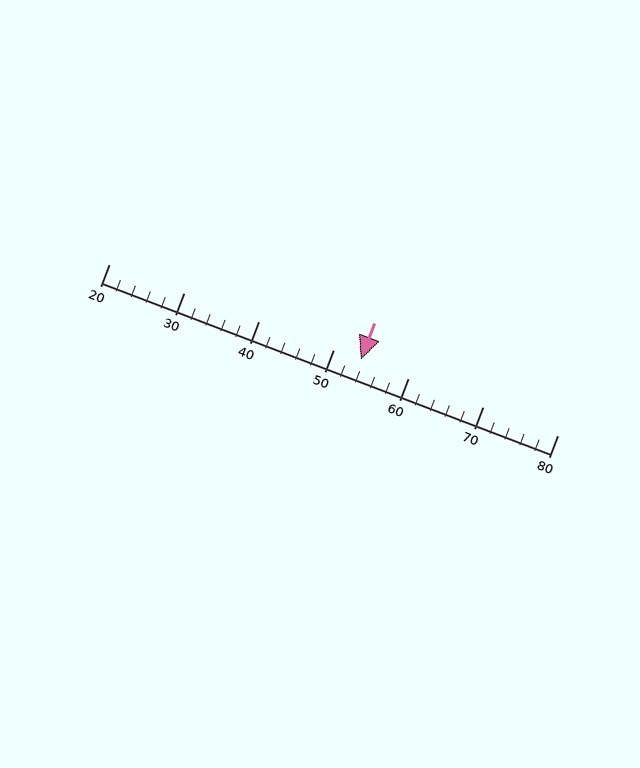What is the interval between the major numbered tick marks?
The major tick marks are spaced 10 units apart.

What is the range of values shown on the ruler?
The ruler shows values from 20 to 80.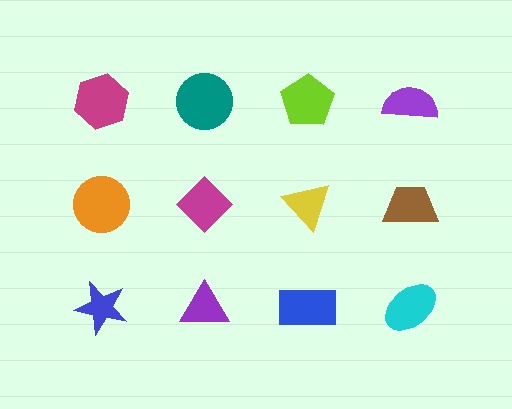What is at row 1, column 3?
A lime pentagon.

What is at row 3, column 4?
A cyan ellipse.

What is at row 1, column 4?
A purple semicircle.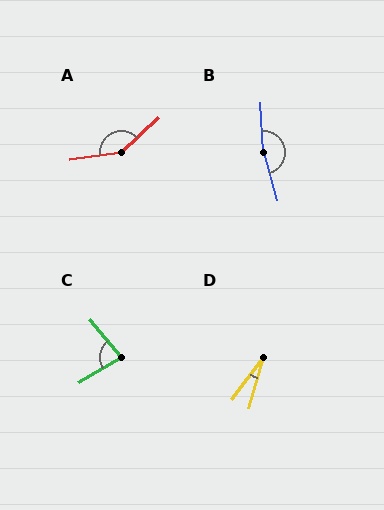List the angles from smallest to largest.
D (22°), C (80°), A (145°), B (168°).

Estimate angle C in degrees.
Approximately 80 degrees.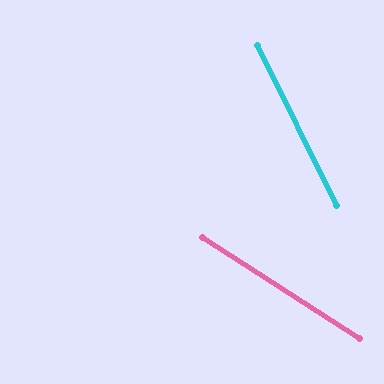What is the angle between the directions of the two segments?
Approximately 31 degrees.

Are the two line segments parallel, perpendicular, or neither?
Neither parallel nor perpendicular — they differ by about 31°.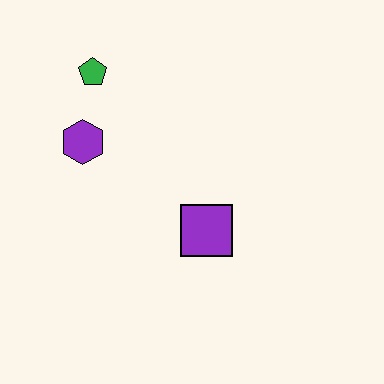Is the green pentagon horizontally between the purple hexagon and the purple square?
Yes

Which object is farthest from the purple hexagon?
The purple square is farthest from the purple hexagon.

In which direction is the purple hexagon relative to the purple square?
The purple hexagon is to the left of the purple square.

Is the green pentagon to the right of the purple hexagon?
Yes